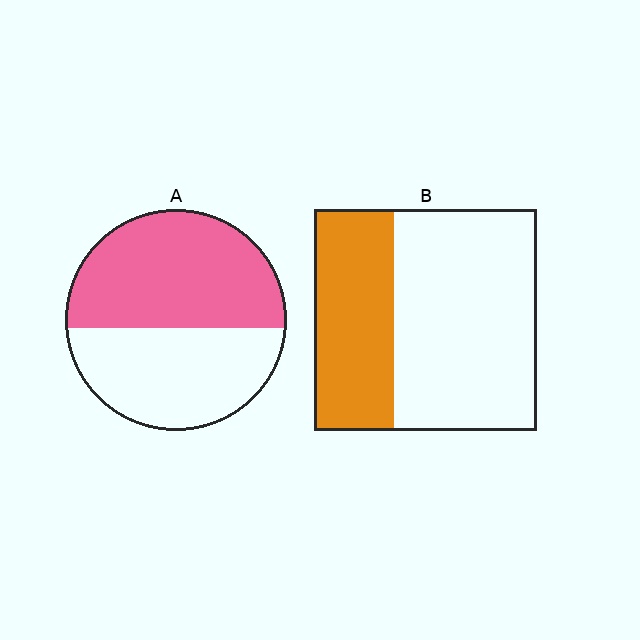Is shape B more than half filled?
No.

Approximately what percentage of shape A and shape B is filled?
A is approximately 55% and B is approximately 35%.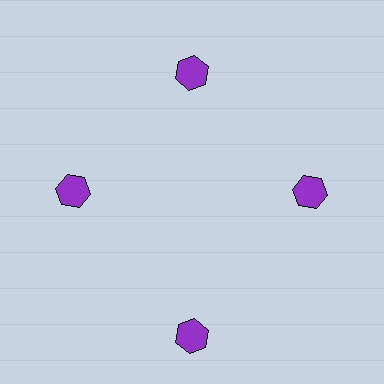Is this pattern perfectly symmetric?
No. The 4 purple hexagons are arranged in a ring, but one element near the 6 o'clock position is pushed outward from the center, breaking the 4-fold rotational symmetry.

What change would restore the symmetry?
The symmetry would be restored by moving it inward, back onto the ring so that all 4 hexagons sit at equal angles and equal distance from the center.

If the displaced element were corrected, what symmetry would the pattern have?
It would have 4-fold rotational symmetry — the pattern would map onto itself every 90 degrees.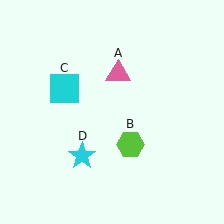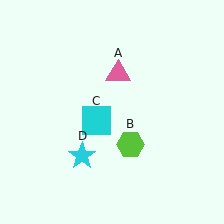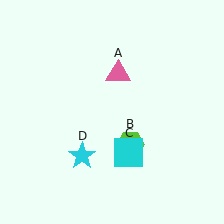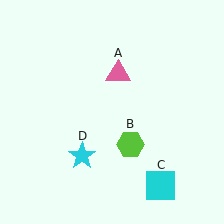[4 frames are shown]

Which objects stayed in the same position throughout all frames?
Pink triangle (object A) and lime hexagon (object B) and cyan star (object D) remained stationary.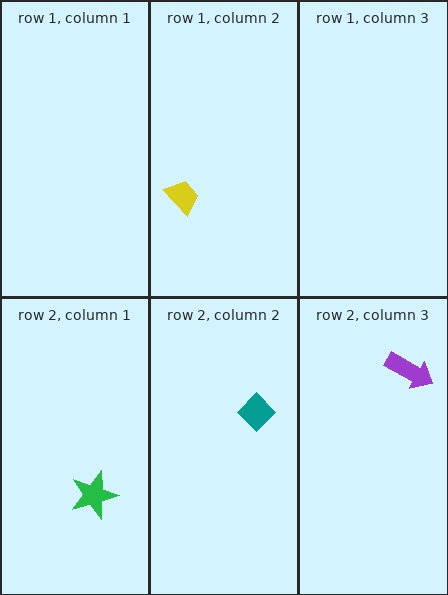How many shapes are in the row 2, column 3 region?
1.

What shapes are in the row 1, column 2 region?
The yellow trapezoid.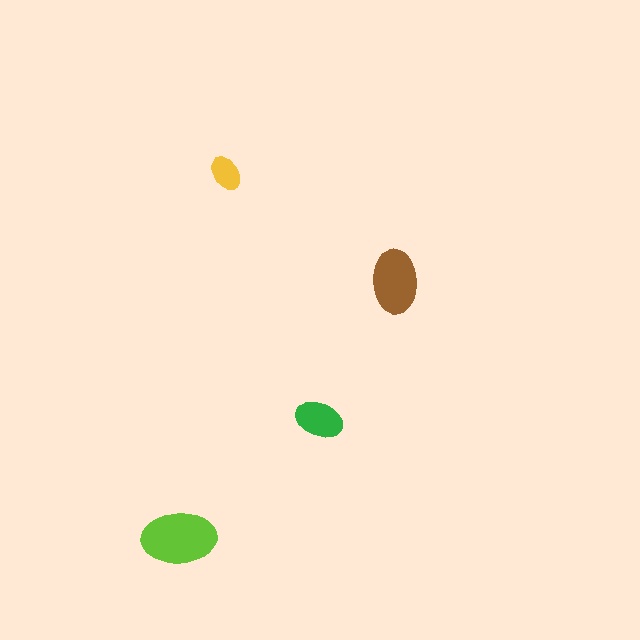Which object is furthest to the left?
The lime ellipse is leftmost.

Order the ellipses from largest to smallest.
the lime one, the brown one, the green one, the yellow one.